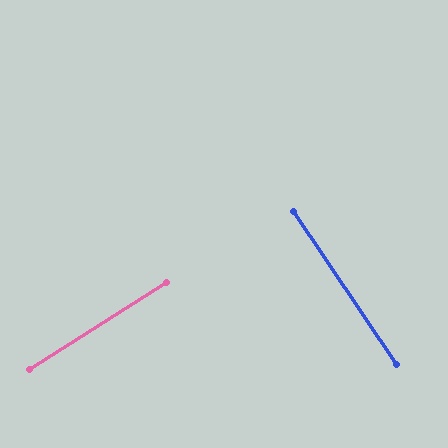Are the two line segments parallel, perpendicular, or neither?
Perpendicular — they meet at approximately 88°.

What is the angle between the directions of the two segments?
Approximately 88 degrees.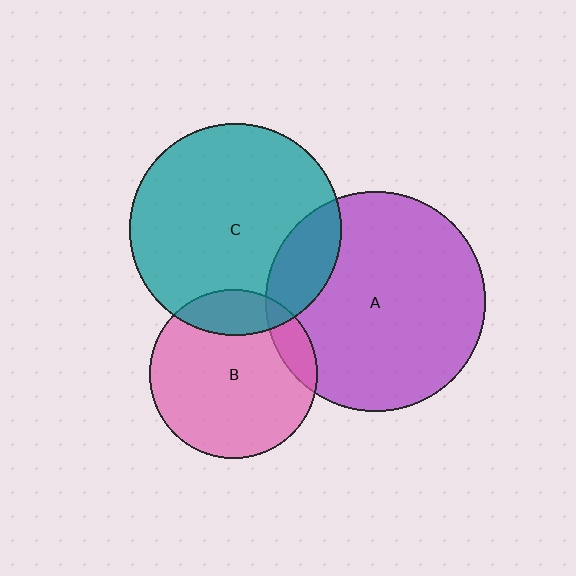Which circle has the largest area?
Circle A (purple).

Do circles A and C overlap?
Yes.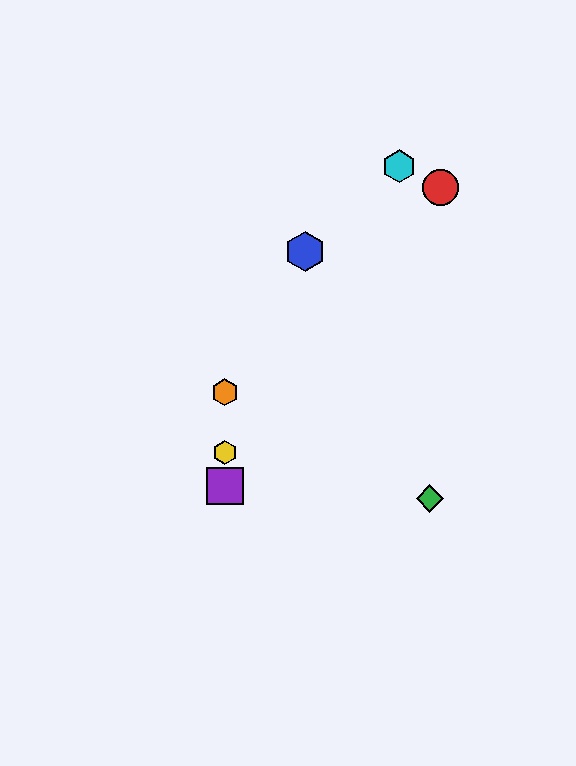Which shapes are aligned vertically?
The yellow hexagon, the purple square, the orange hexagon are aligned vertically.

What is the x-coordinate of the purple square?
The purple square is at x≈225.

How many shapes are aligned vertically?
3 shapes (the yellow hexagon, the purple square, the orange hexagon) are aligned vertically.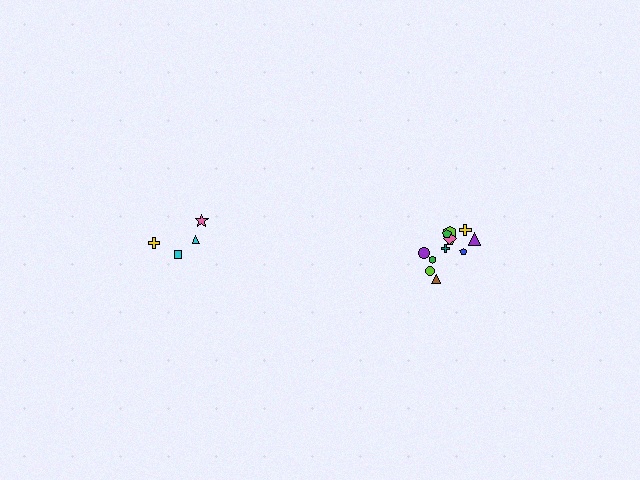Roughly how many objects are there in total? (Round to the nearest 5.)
Roughly 15 objects in total.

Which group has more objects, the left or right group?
The right group.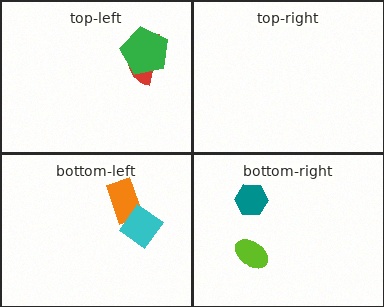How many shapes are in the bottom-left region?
2.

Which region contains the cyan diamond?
The bottom-left region.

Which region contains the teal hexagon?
The bottom-right region.